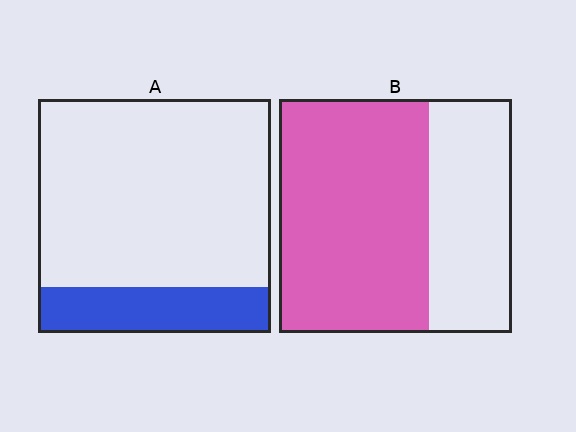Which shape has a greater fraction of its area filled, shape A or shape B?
Shape B.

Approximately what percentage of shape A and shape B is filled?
A is approximately 20% and B is approximately 65%.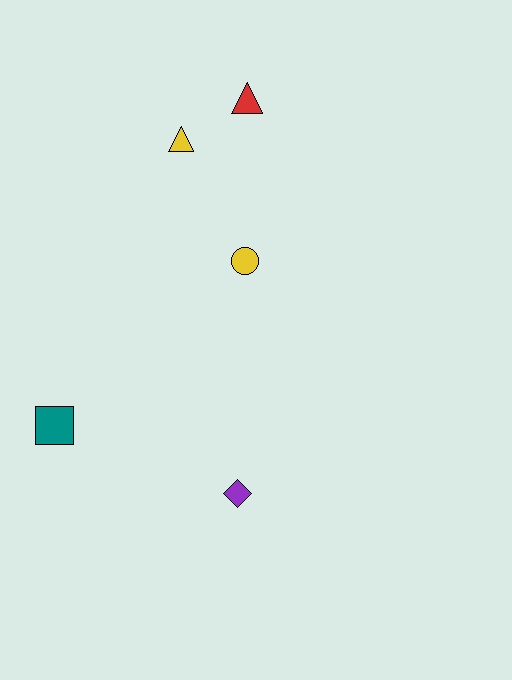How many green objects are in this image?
There are no green objects.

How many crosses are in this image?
There are no crosses.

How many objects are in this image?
There are 5 objects.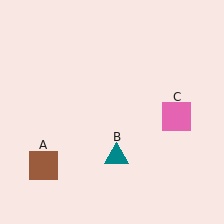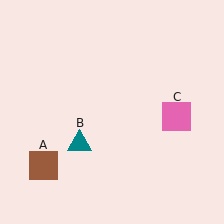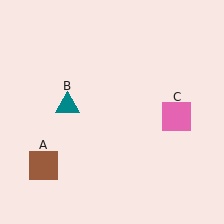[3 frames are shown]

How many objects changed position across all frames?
1 object changed position: teal triangle (object B).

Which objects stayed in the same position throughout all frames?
Brown square (object A) and pink square (object C) remained stationary.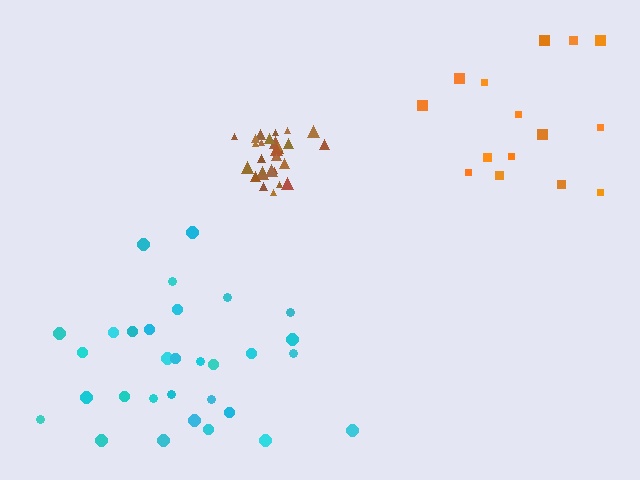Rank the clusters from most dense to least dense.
brown, cyan, orange.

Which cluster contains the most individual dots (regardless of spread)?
Cyan (34).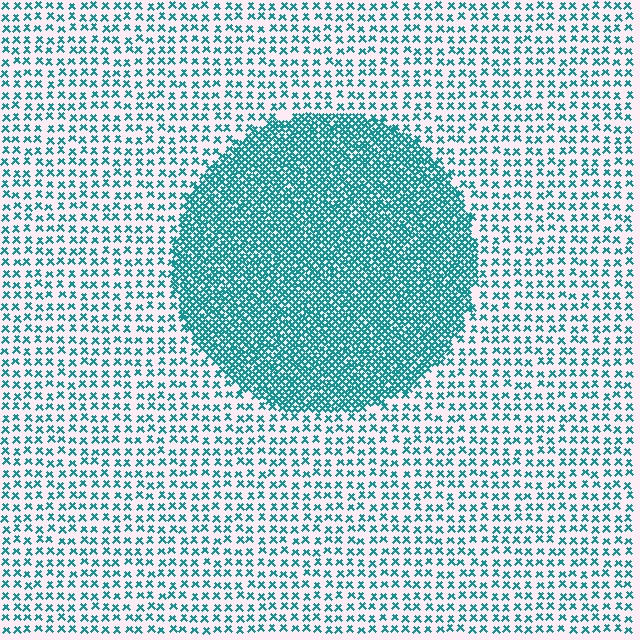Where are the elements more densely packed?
The elements are more densely packed inside the circle boundary.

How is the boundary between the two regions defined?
The boundary is defined by a change in element density (approximately 2.8x ratio). All elements are the same color, size, and shape.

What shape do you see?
I see a circle.